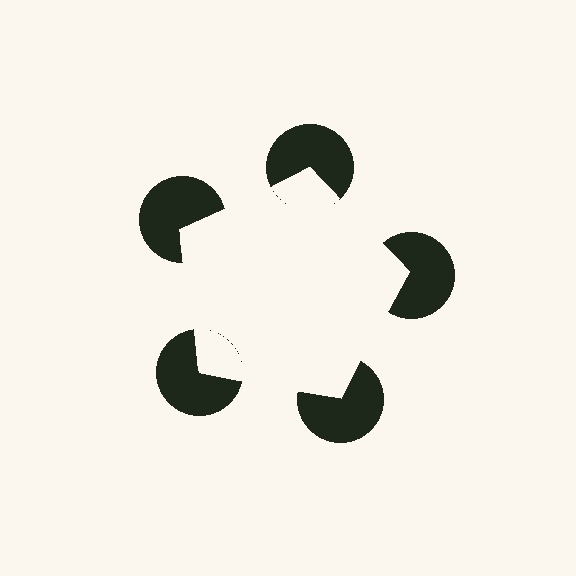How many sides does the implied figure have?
5 sides.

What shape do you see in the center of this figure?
An illusory pentagon — its edges are inferred from the aligned wedge cuts in the pac-man discs, not physically drawn.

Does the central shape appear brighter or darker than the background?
It typically appears slightly brighter than the background, even though no actual brightness change is drawn.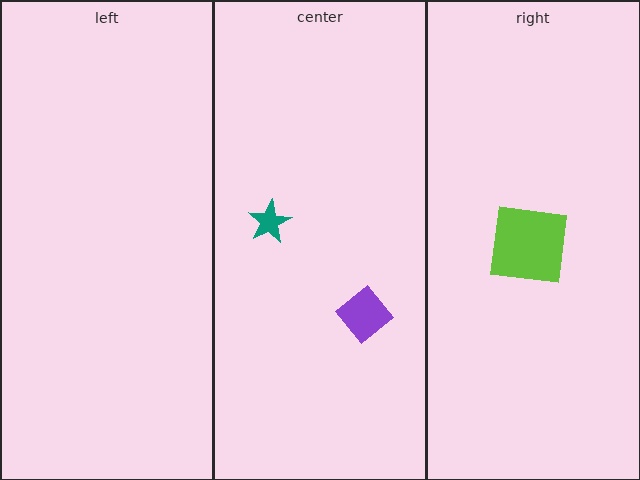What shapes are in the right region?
The lime square.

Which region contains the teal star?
The center region.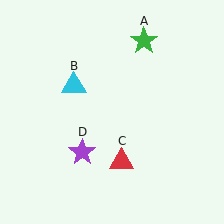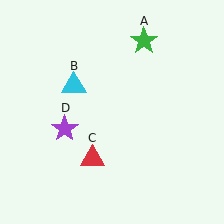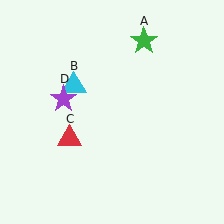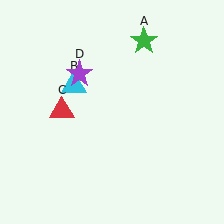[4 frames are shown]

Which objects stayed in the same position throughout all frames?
Green star (object A) and cyan triangle (object B) remained stationary.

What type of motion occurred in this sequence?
The red triangle (object C), purple star (object D) rotated clockwise around the center of the scene.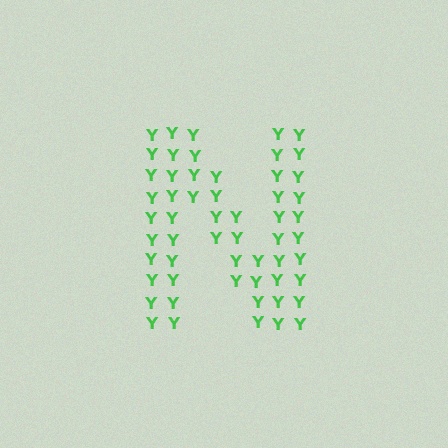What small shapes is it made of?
It is made of small letter Y's.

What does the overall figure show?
The overall figure shows the letter N.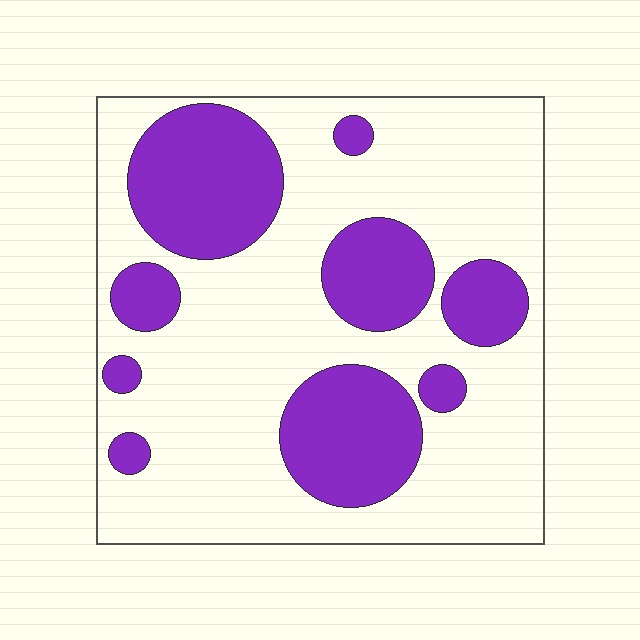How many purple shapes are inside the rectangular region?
9.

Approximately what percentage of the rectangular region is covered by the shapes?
Approximately 30%.